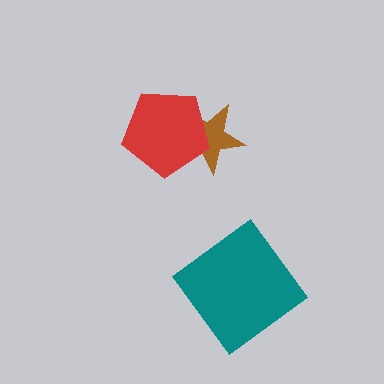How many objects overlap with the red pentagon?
1 object overlaps with the red pentagon.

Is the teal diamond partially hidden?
No, no other shape covers it.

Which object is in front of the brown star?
The red pentagon is in front of the brown star.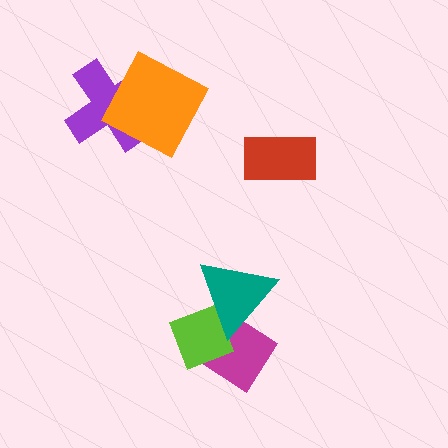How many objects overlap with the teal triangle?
2 objects overlap with the teal triangle.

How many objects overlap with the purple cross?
1 object overlaps with the purple cross.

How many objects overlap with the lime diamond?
2 objects overlap with the lime diamond.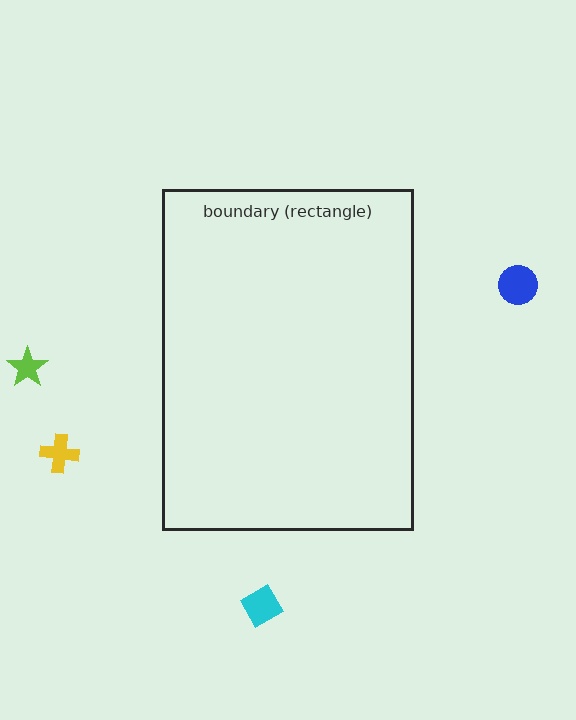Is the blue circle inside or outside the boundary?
Outside.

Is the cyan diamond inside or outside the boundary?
Outside.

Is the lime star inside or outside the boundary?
Outside.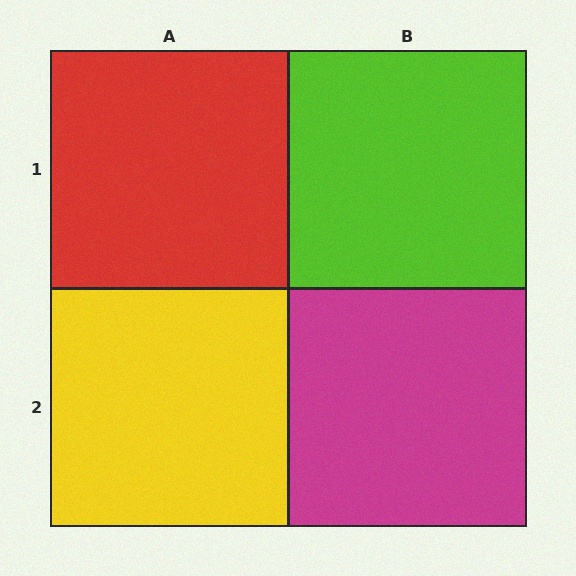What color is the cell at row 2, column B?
Magenta.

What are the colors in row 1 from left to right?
Red, lime.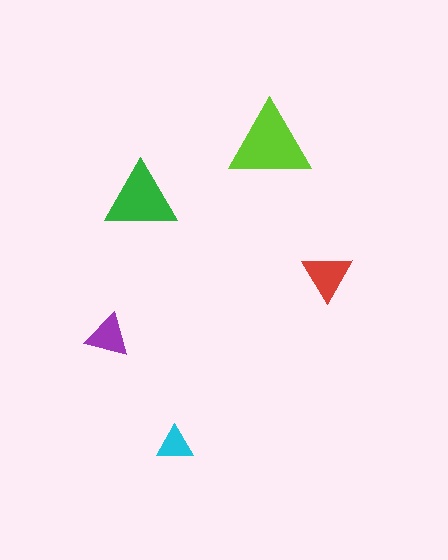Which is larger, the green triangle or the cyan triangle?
The green one.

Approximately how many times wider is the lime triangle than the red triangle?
About 1.5 times wider.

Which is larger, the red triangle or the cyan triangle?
The red one.